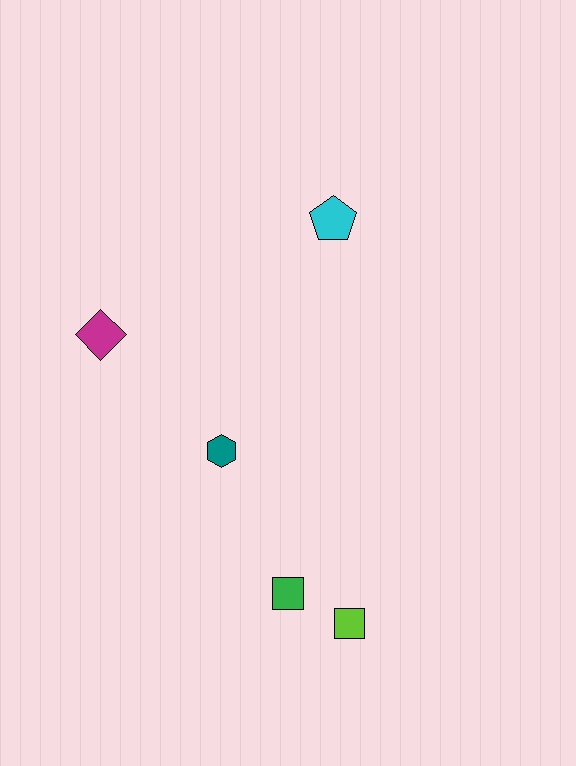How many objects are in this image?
There are 5 objects.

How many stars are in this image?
There are no stars.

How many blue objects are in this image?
There are no blue objects.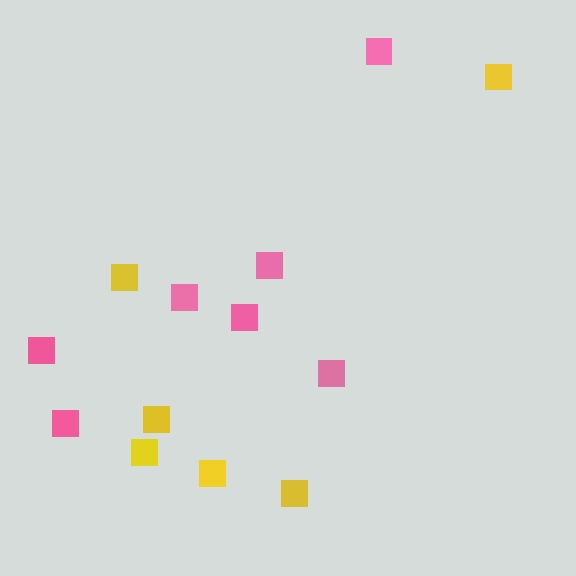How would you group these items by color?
There are 2 groups: one group of pink squares (7) and one group of yellow squares (6).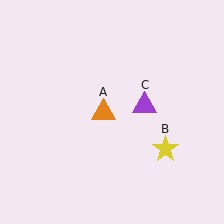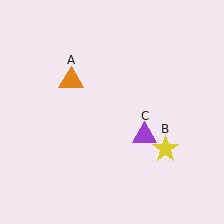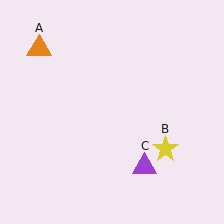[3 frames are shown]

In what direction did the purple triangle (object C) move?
The purple triangle (object C) moved down.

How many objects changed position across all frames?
2 objects changed position: orange triangle (object A), purple triangle (object C).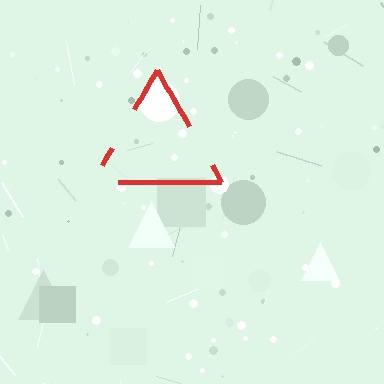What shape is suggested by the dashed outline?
The dashed outline suggests a triangle.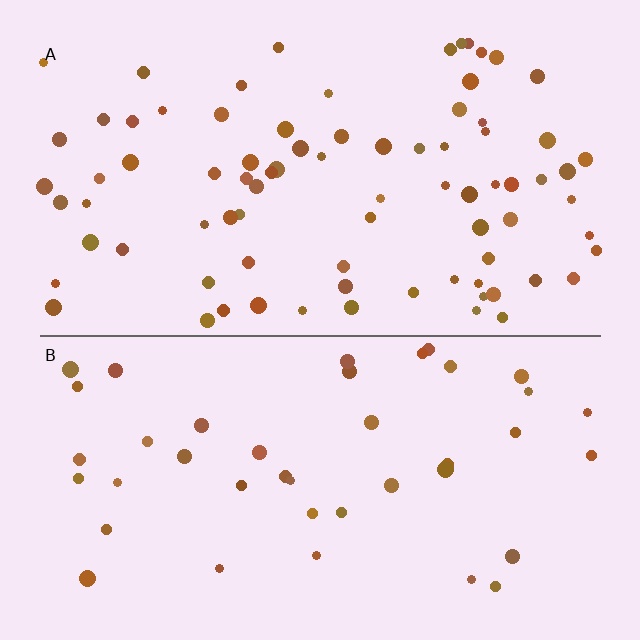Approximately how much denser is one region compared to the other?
Approximately 2.0× — region A over region B.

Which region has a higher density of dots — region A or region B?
A (the top).